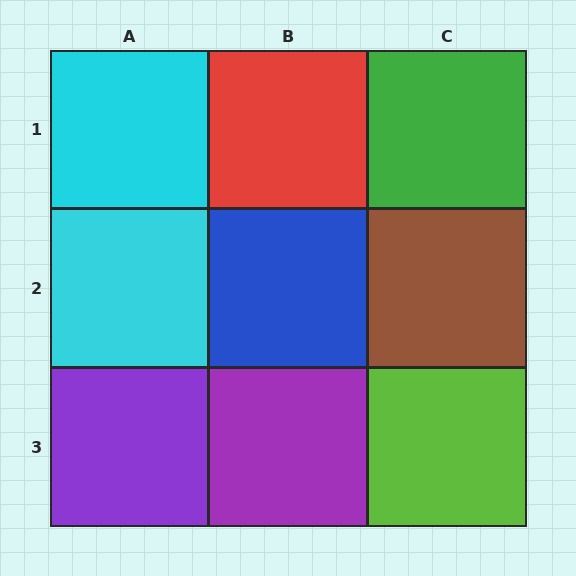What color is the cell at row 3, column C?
Lime.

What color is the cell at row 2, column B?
Blue.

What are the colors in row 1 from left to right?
Cyan, red, green.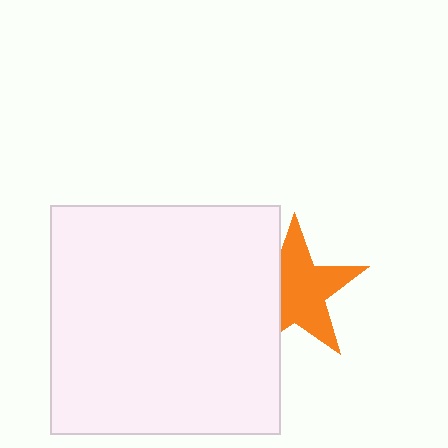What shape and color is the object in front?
The object in front is a white square.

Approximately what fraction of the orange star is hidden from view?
Roughly 33% of the orange star is hidden behind the white square.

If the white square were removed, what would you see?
You would see the complete orange star.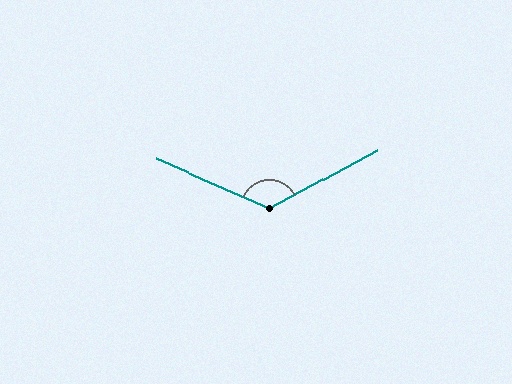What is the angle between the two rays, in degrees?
Approximately 128 degrees.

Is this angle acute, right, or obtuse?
It is obtuse.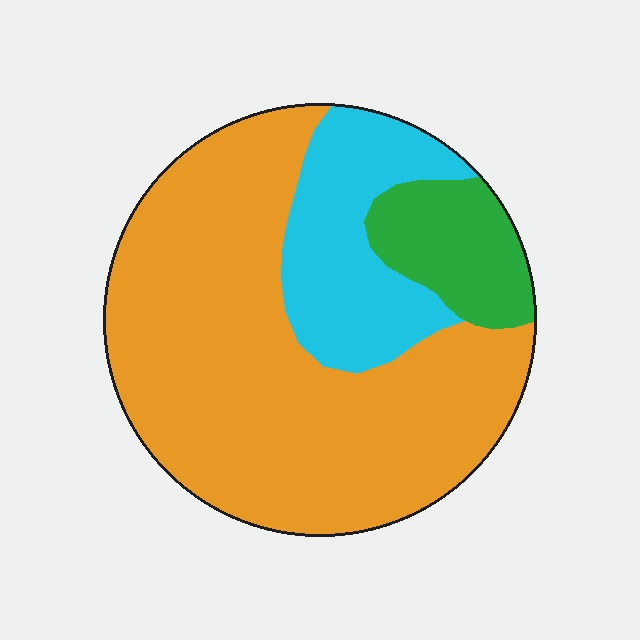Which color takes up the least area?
Green, at roughly 10%.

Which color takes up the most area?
Orange, at roughly 65%.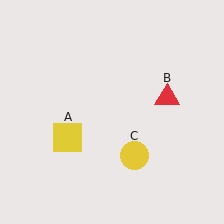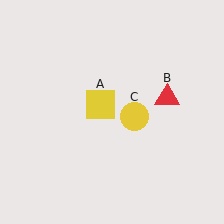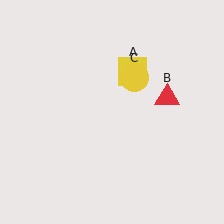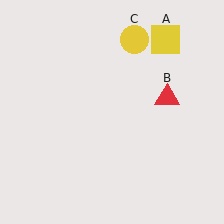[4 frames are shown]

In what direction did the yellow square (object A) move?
The yellow square (object A) moved up and to the right.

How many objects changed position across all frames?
2 objects changed position: yellow square (object A), yellow circle (object C).